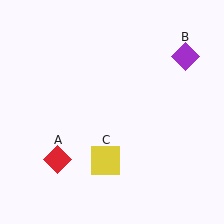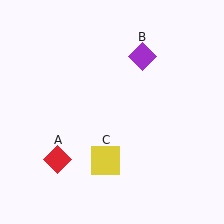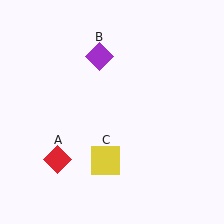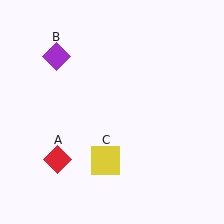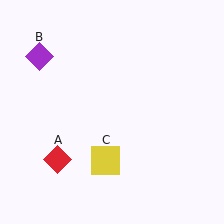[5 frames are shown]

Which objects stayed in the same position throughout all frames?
Red diamond (object A) and yellow square (object C) remained stationary.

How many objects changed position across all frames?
1 object changed position: purple diamond (object B).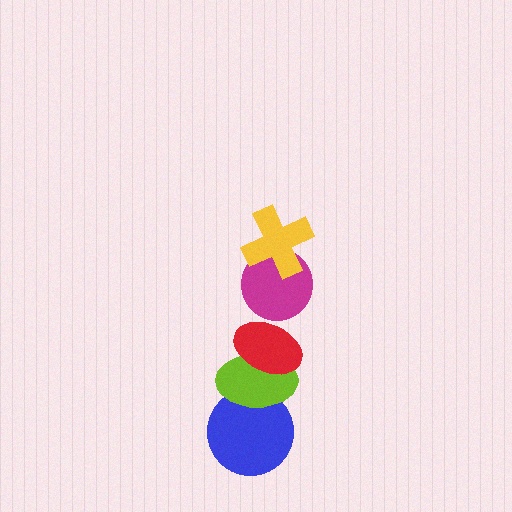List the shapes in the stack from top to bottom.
From top to bottom: the yellow cross, the magenta circle, the red ellipse, the lime ellipse, the blue circle.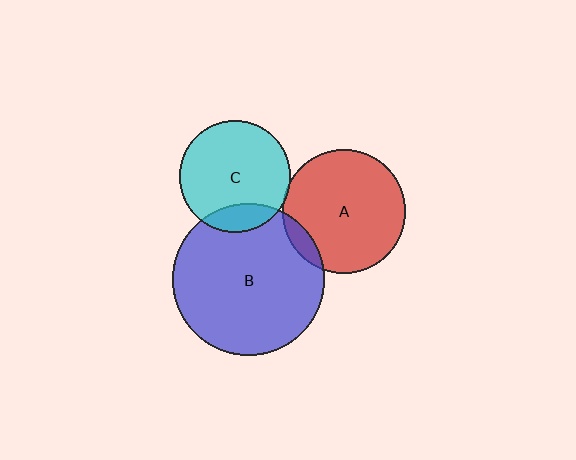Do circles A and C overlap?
Yes.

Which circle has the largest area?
Circle B (blue).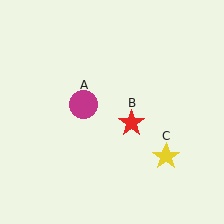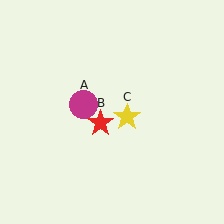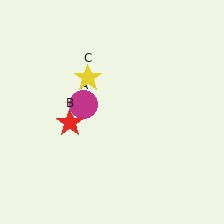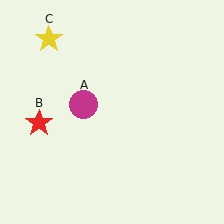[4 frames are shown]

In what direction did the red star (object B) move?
The red star (object B) moved left.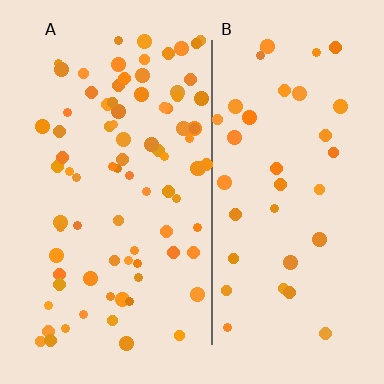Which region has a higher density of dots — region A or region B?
A (the left).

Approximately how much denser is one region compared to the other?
Approximately 2.2× — region A over region B.